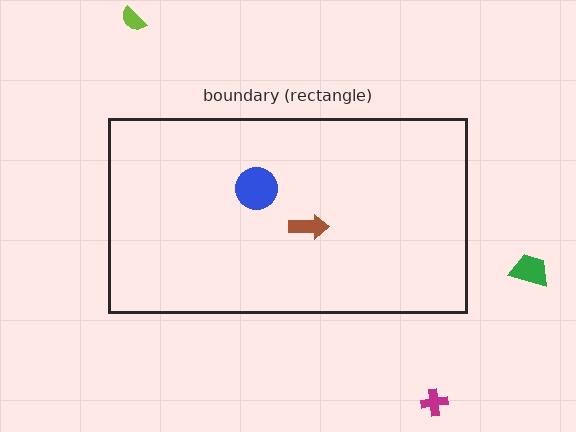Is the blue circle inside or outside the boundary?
Inside.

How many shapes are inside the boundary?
2 inside, 3 outside.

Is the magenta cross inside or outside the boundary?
Outside.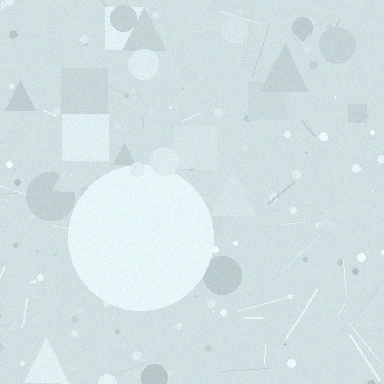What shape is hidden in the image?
A circle is hidden in the image.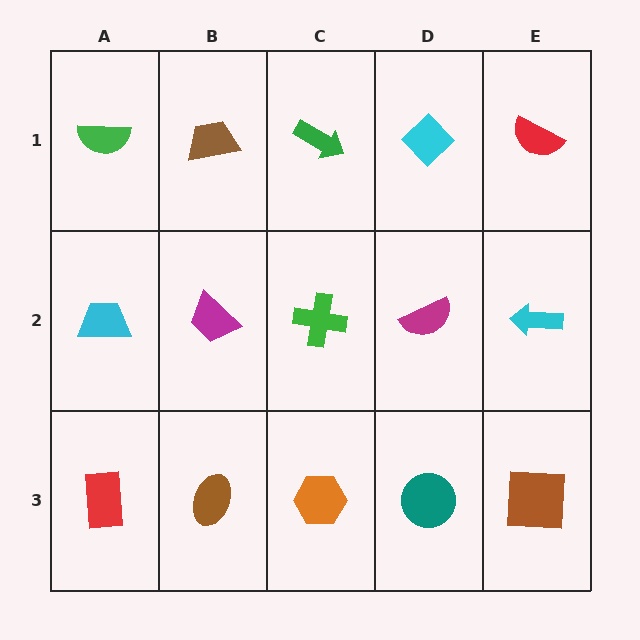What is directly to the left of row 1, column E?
A cyan diamond.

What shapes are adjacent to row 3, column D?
A magenta semicircle (row 2, column D), an orange hexagon (row 3, column C), a brown square (row 3, column E).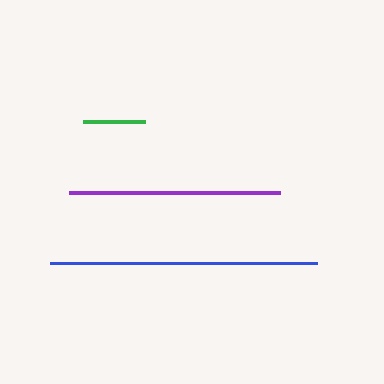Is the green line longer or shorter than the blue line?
The blue line is longer than the green line.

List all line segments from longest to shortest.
From longest to shortest: blue, purple, green.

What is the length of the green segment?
The green segment is approximately 62 pixels long.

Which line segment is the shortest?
The green line is the shortest at approximately 62 pixels.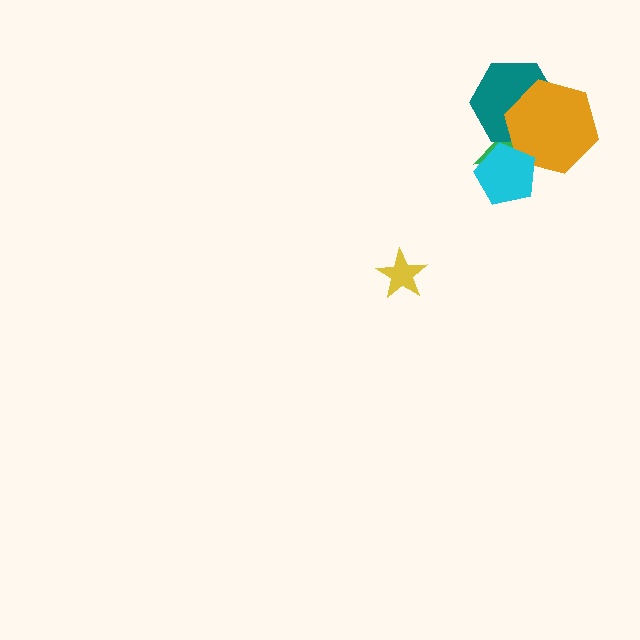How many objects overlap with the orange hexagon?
3 objects overlap with the orange hexagon.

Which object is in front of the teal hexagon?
The orange hexagon is in front of the teal hexagon.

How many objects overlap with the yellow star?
0 objects overlap with the yellow star.